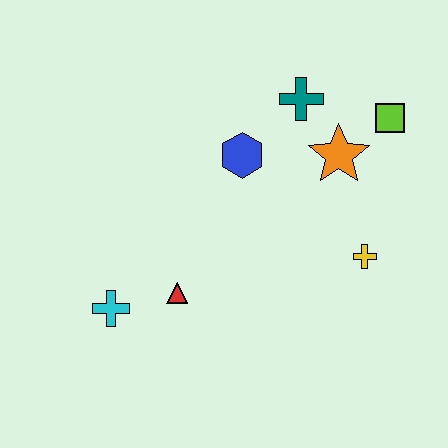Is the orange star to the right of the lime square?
No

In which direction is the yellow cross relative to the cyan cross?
The yellow cross is to the right of the cyan cross.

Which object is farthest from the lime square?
The cyan cross is farthest from the lime square.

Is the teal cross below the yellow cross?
No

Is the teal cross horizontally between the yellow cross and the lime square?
No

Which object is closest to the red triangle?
The cyan cross is closest to the red triangle.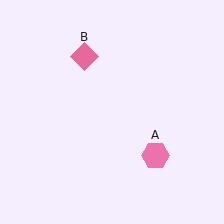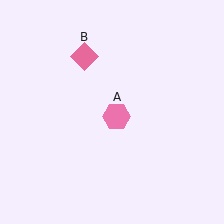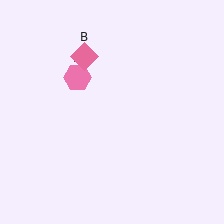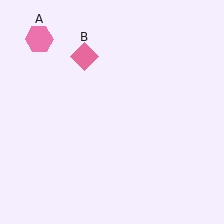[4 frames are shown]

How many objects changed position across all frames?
1 object changed position: pink hexagon (object A).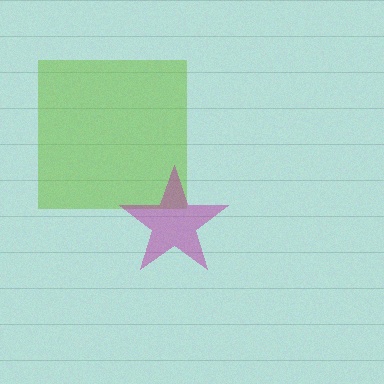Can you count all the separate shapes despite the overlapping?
Yes, there are 2 separate shapes.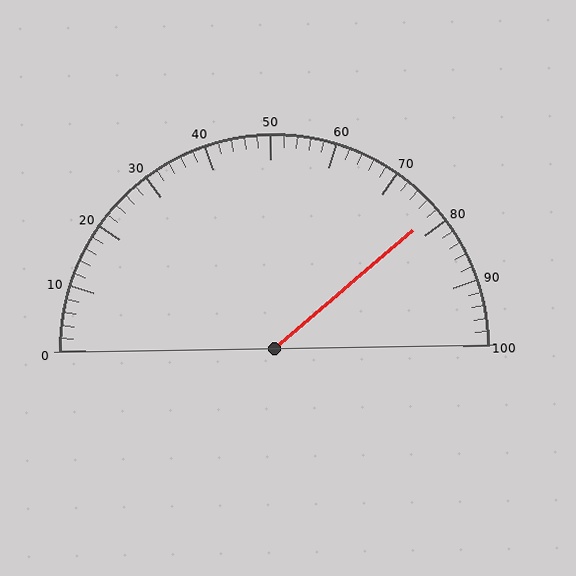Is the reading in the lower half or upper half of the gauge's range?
The reading is in the upper half of the range (0 to 100).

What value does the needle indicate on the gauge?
The needle indicates approximately 78.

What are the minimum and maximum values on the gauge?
The gauge ranges from 0 to 100.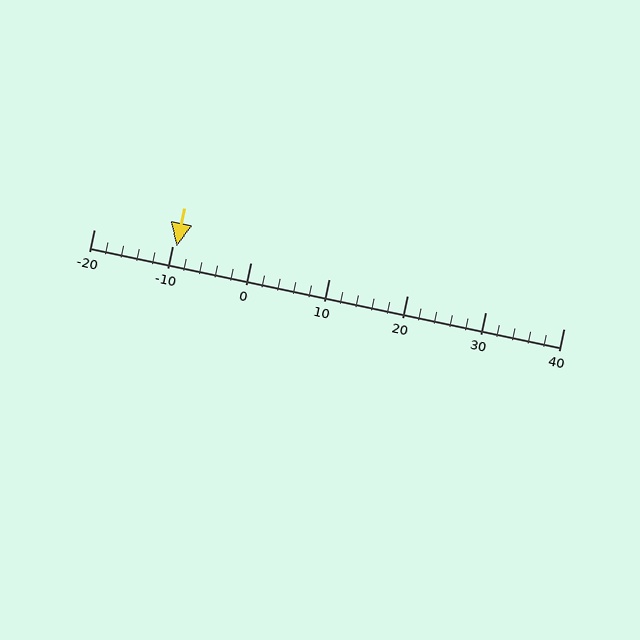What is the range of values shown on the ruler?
The ruler shows values from -20 to 40.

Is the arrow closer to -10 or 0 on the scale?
The arrow is closer to -10.